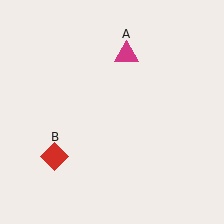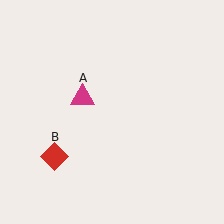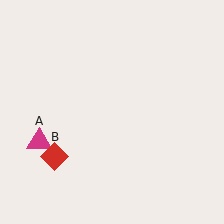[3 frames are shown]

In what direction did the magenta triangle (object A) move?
The magenta triangle (object A) moved down and to the left.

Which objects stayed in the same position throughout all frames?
Red diamond (object B) remained stationary.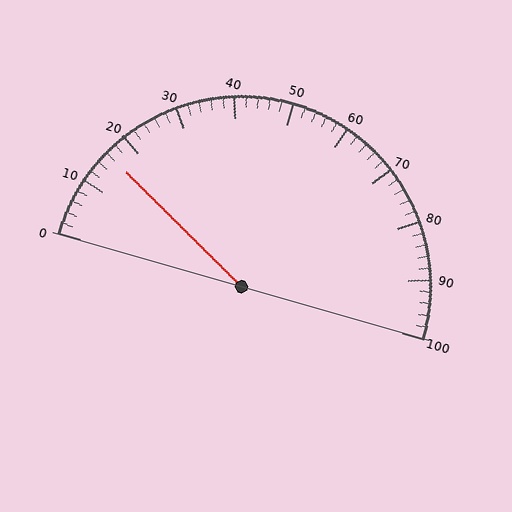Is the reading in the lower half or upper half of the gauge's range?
The reading is in the lower half of the range (0 to 100).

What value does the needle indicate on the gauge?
The needle indicates approximately 16.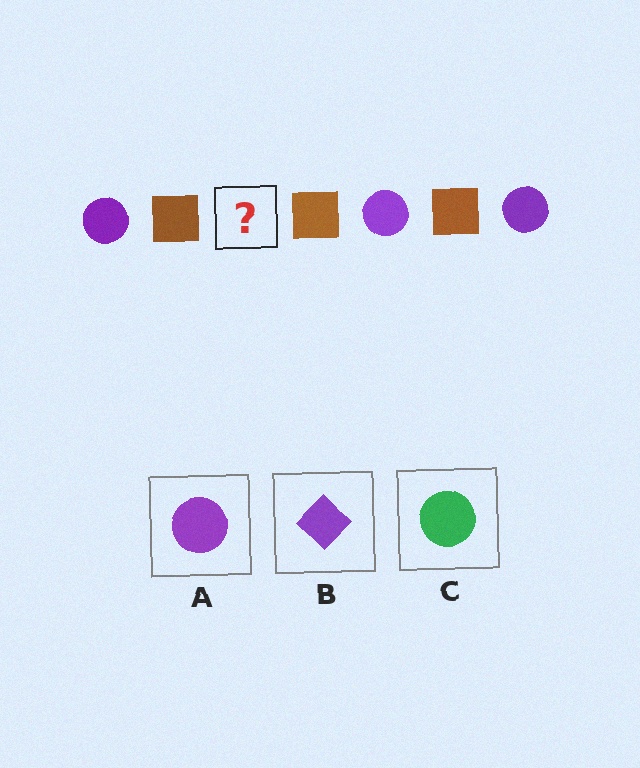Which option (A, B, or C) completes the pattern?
A.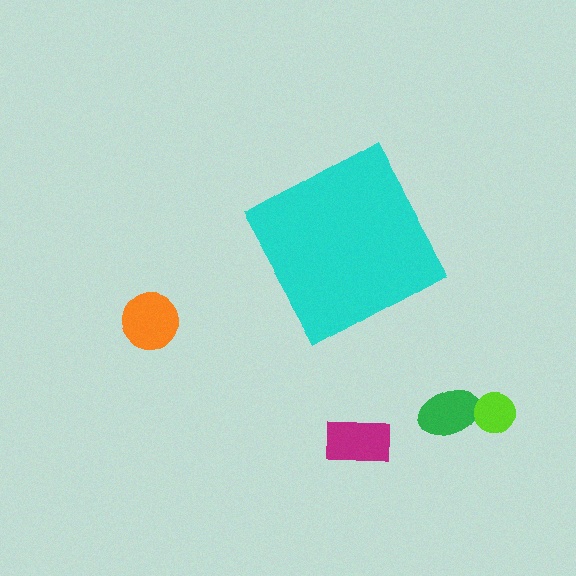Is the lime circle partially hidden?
No, the lime circle is fully visible.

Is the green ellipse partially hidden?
No, the green ellipse is fully visible.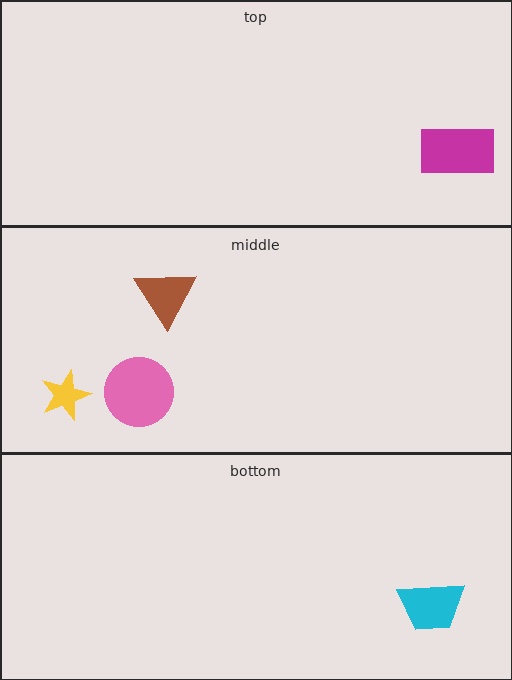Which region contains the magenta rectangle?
The top region.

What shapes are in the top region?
The magenta rectangle.